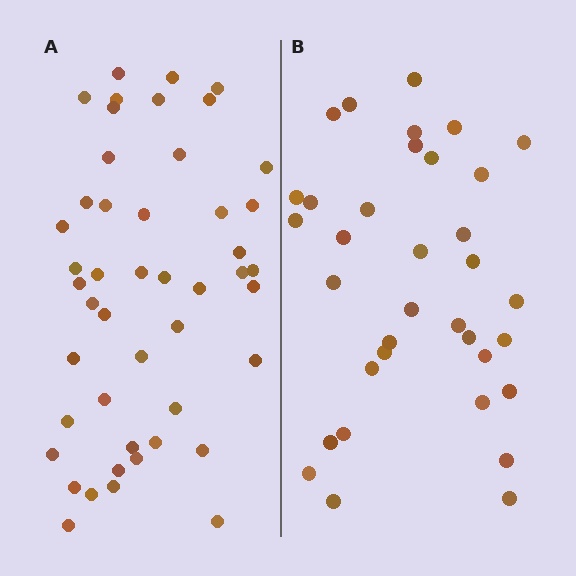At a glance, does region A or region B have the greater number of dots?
Region A (the left region) has more dots.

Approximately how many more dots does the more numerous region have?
Region A has roughly 12 or so more dots than region B.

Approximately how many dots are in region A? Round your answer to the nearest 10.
About 50 dots. (The exact count is 47, which rounds to 50.)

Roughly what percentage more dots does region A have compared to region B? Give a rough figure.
About 35% more.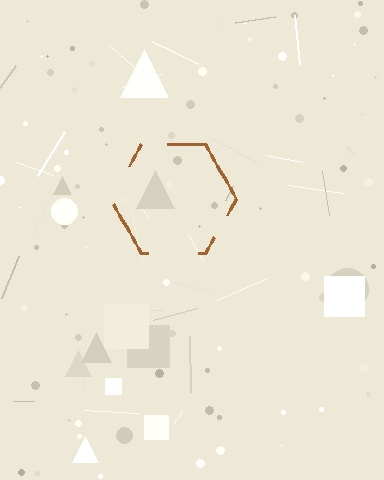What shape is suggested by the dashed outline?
The dashed outline suggests a hexagon.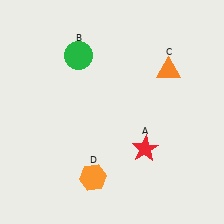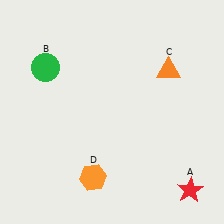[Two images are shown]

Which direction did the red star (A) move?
The red star (A) moved right.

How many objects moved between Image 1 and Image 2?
2 objects moved between the two images.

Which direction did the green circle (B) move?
The green circle (B) moved left.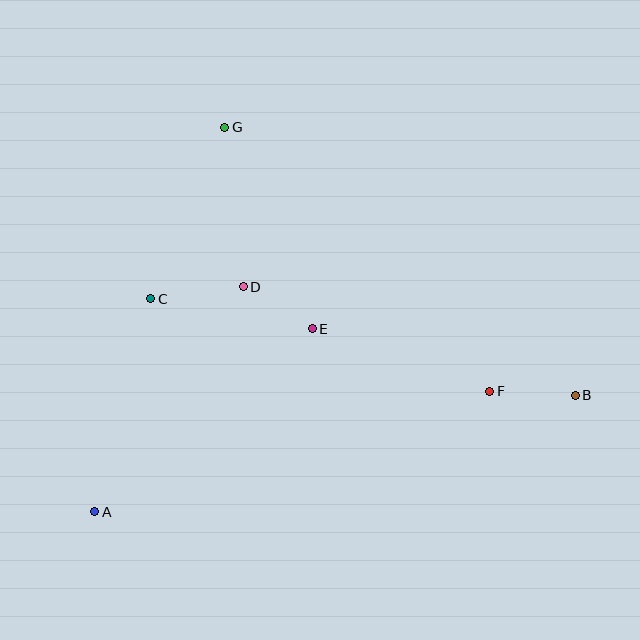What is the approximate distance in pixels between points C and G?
The distance between C and G is approximately 187 pixels.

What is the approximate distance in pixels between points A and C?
The distance between A and C is approximately 220 pixels.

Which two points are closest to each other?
Points D and E are closest to each other.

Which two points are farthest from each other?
Points A and B are farthest from each other.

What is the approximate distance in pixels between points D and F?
The distance between D and F is approximately 268 pixels.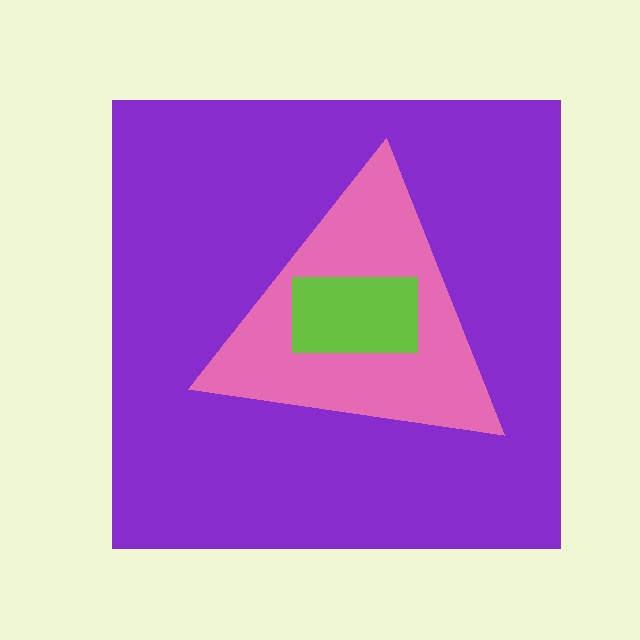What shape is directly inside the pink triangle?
The lime rectangle.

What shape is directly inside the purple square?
The pink triangle.